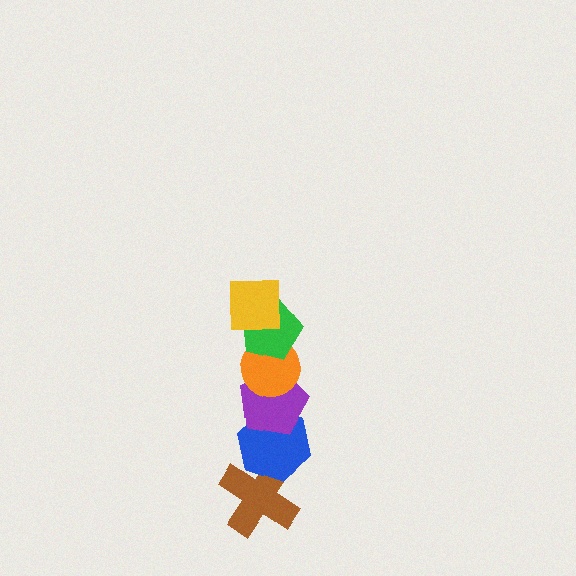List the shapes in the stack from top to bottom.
From top to bottom: the yellow square, the green pentagon, the orange circle, the purple pentagon, the blue hexagon, the brown cross.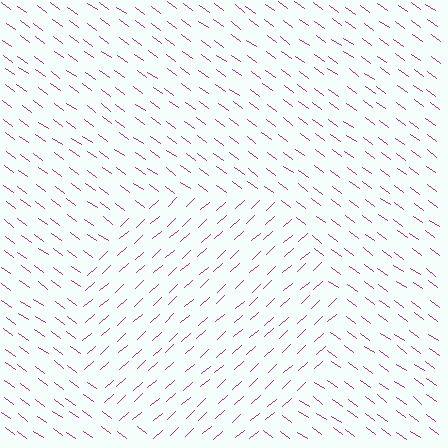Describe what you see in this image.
The image is filled with small magenta line segments. A circle region in the image has lines oriented differently from the surrounding lines, creating a visible texture boundary.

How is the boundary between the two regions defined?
The boundary is defined purely by a change in line orientation (approximately 79 degrees difference). All lines are the same color and thickness.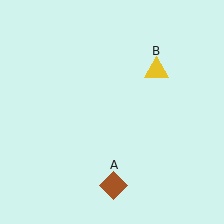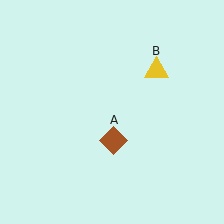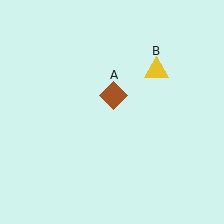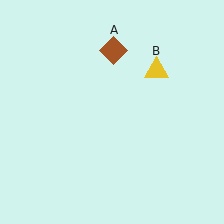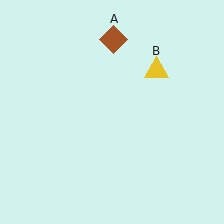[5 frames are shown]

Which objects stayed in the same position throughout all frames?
Yellow triangle (object B) remained stationary.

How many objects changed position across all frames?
1 object changed position: brown diamond (object A).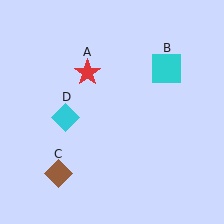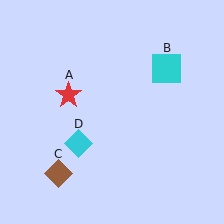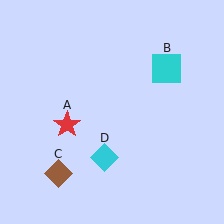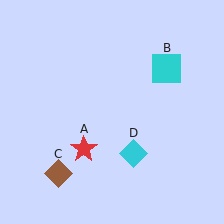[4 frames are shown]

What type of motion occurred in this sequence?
The red star (object A), cyan diamond (object D) rotated counterclockwise around the center of the scene.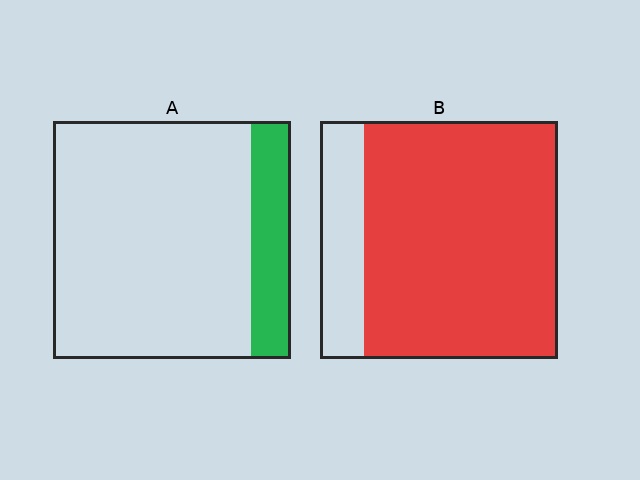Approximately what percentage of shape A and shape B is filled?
A is approximately 15% and B is approximately 80%.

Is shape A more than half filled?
No.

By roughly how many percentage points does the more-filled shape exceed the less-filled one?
By roughly 65 percentage points (B over A).